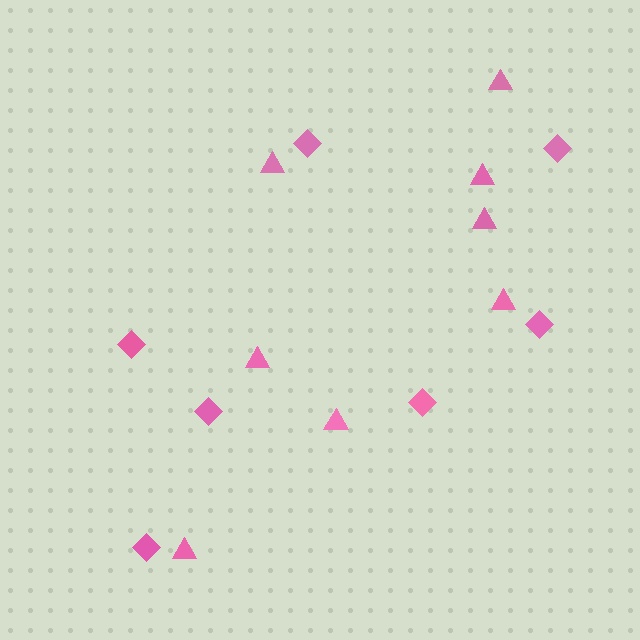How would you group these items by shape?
There are 2 groups: one group of triangles (8) and one group of diamonds (7).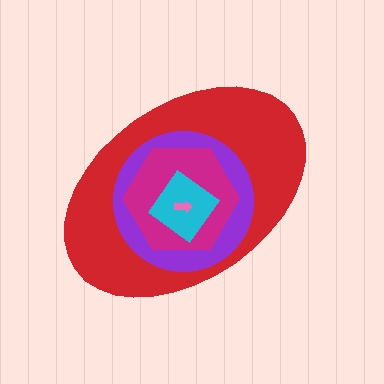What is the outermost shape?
The red ellipse.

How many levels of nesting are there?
5.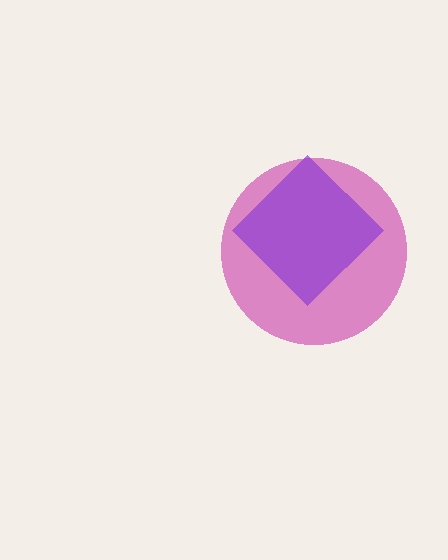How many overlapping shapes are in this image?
There are 2 overlapping shapes in the image.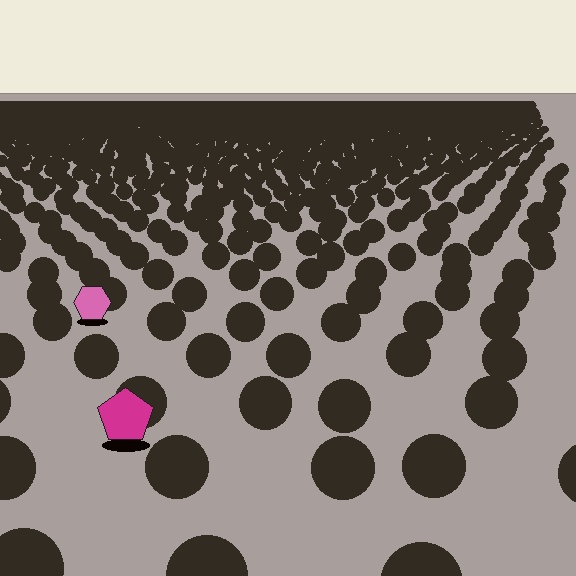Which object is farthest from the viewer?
The pink hexagon is farthest from the viewer. It appears smaller and the ground texture around it is denser.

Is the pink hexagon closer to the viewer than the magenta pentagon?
No. The magenta pentagon is closer — you can tell from the texture gradient: the ground texture is coarser near it.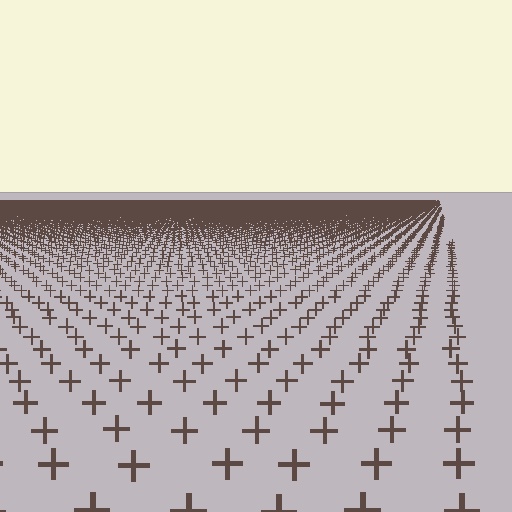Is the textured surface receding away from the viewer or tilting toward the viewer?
The surface is receding away from the viewer. Texture elements get smaller and denser toward the top.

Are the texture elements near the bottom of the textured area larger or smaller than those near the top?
Larger. Near the bottom, elements are closer to the viewer and appear at a bigger on-screen size.